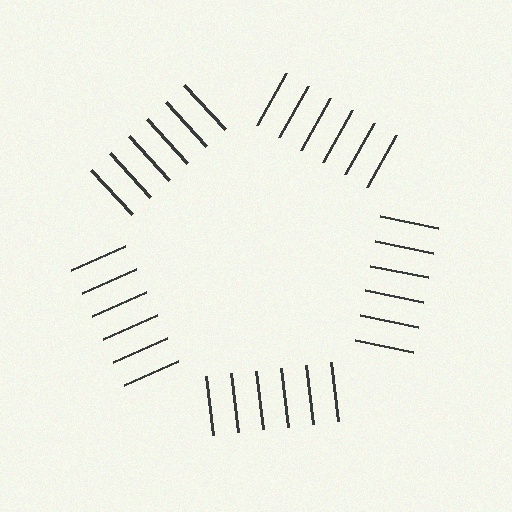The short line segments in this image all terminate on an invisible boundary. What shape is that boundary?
An illusory pentagon — the line segments terminate on its edges but no continuous stroke is drawn.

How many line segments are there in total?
30 — 6 along each of the 5 edges.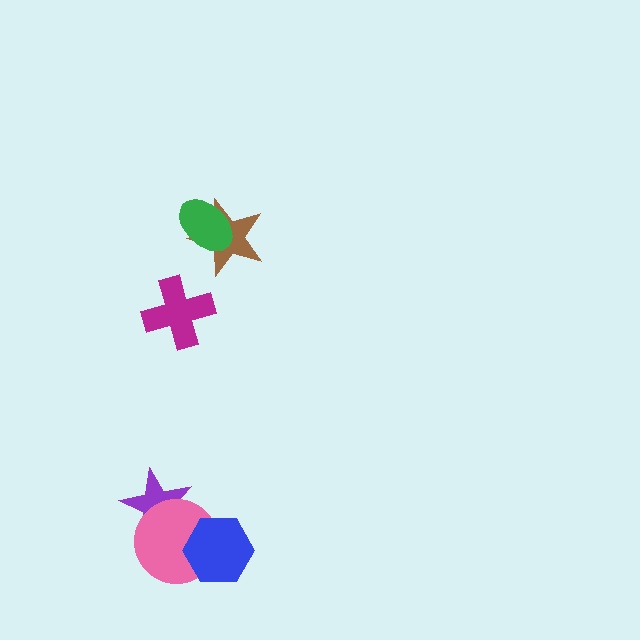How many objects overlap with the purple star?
1 object overlaps with the purple star.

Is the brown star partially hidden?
Yes, it is partially covered by another shape.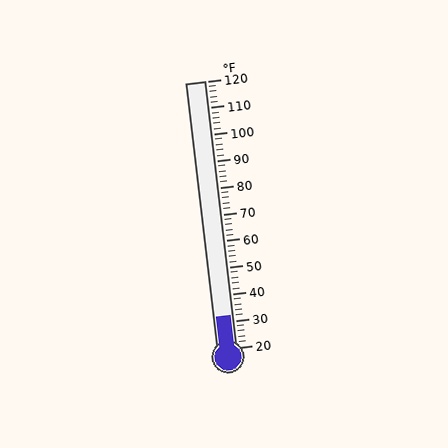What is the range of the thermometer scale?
The thermometer scale ranges from 20°F to 120°F.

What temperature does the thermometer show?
The thermometer shows approximately 32°F.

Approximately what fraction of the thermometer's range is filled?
The thermometer is filled to approximately 10% of its range.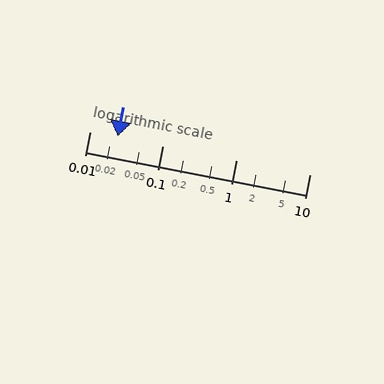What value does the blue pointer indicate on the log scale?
The pointer indicates approximately 0.024.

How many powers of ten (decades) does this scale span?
The scale spans 3 decades, from 0.01 to 10.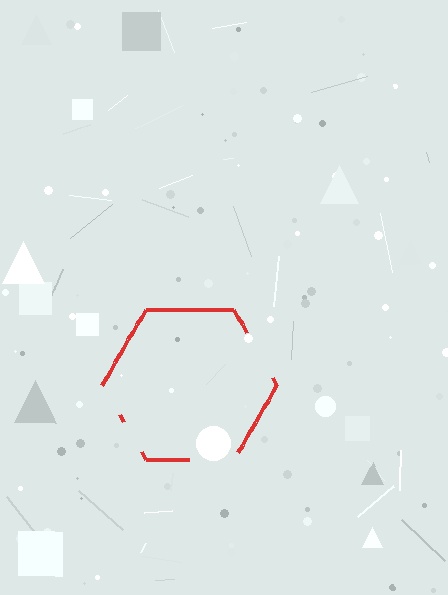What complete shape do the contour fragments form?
The contour fragments form a hexagon.